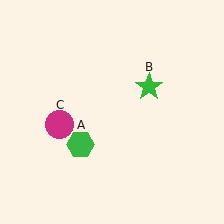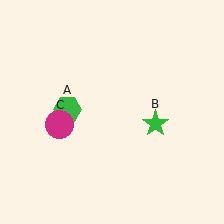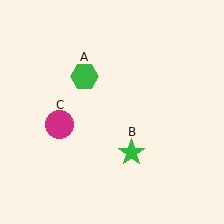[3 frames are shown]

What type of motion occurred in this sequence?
The green hexagon (object A), green star (object B) rotated clockwise around the center of the scene.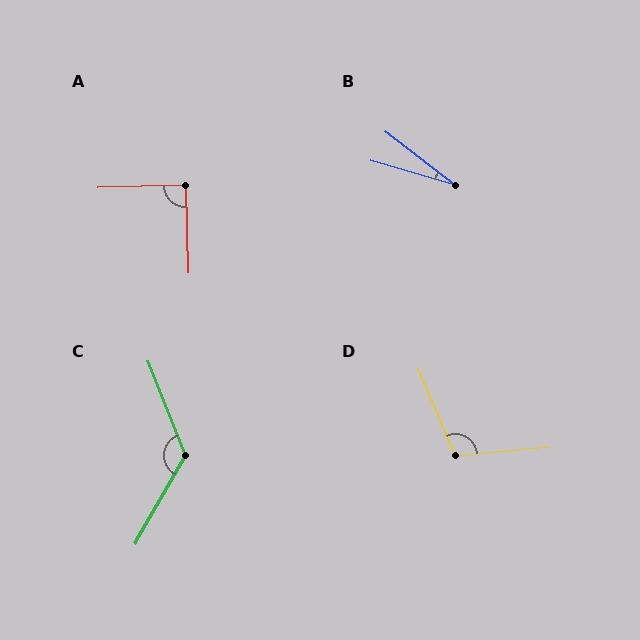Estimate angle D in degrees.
Approximately 108 degrees.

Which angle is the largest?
C, at approximately 129 degrees.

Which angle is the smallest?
B, at approximately 22 degrees.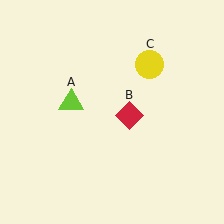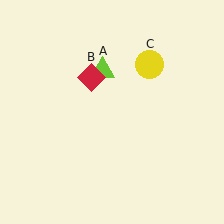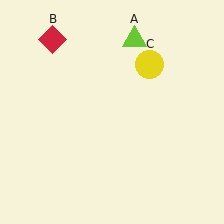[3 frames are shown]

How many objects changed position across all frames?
2 objects changed position: lime triangle (object A), red diamond (object B).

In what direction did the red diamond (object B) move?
The red diamond (object B) moved up and to the left.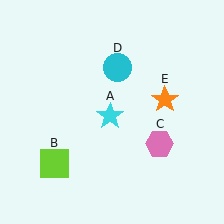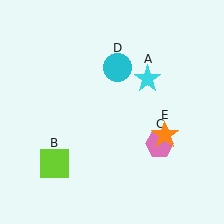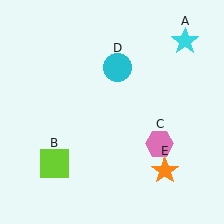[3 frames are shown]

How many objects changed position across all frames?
2 objects changed position: cyan star (object A), orange star (object E).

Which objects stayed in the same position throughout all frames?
Lime square (object B) and pink hexagon (object C) and cyan circle (object D) remained stationary.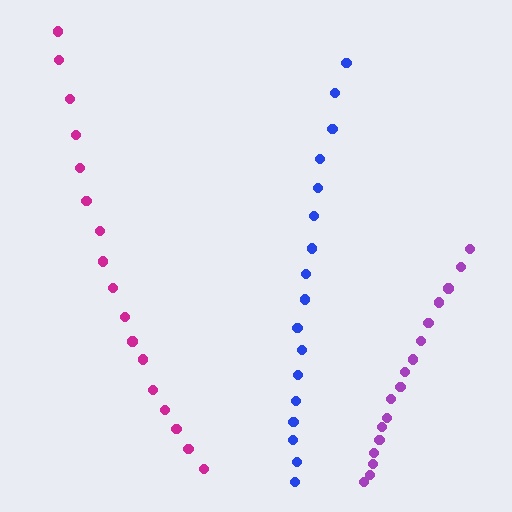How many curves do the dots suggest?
There are 3 distinct paths.